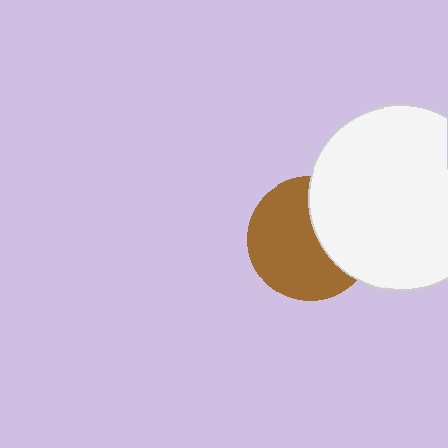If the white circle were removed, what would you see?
You would see the complete brown circle.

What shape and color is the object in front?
The object in front is a white circle.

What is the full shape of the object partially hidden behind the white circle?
The partially hidden object is a brown circle.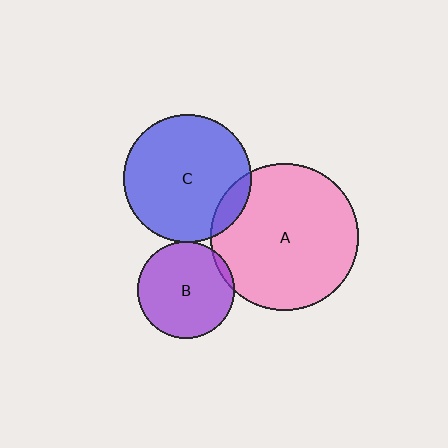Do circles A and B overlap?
Yes.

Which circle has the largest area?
Circle A (pink).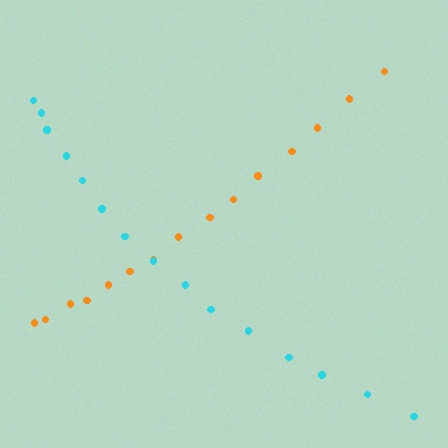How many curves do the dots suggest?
There are 2 distinct paths.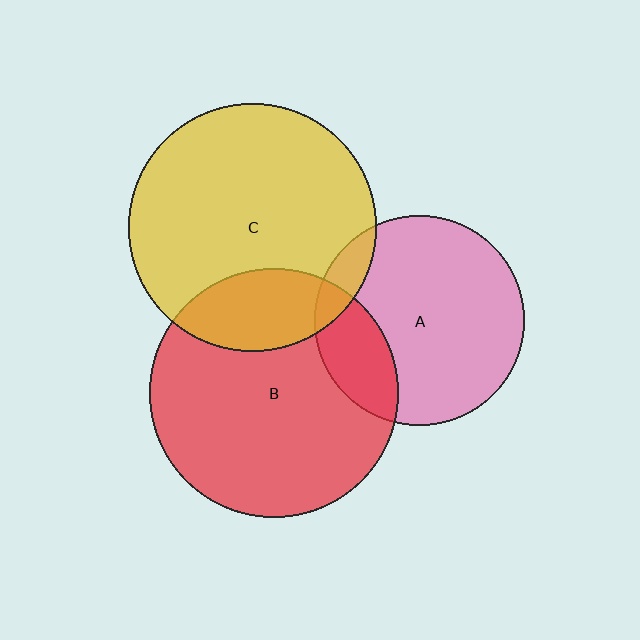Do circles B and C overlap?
Yes.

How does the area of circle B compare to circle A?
Approximately 1.4 times.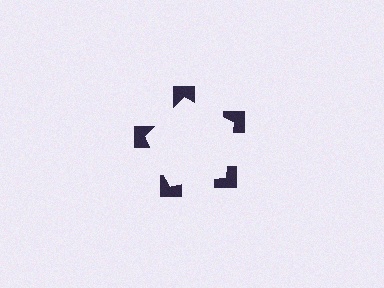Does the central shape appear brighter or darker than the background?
It typically appears slightly brighter than the background, even though no actual brightness change is drawn.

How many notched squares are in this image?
There are 5 — one at each vertex of the illusory pentagon.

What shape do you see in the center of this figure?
An illusory pentagon — its edges are inferred from the aligned wedge cuts in the notched squares, not physically drawn.